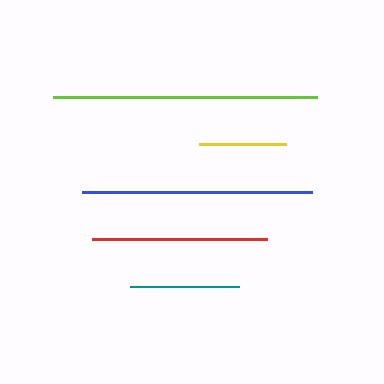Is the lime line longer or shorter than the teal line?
The lime line is longer than the teal line.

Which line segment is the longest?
The lime line is the longest at approximately 264 pixels.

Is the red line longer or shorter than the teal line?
The red line is longer than the teal line.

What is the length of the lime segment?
The lime segment is approximately 264 pixels long.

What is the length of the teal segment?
The teal segment is approximately 109 pixels long.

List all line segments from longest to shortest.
From longest to shortest: lime, blue, red, teal, yellow.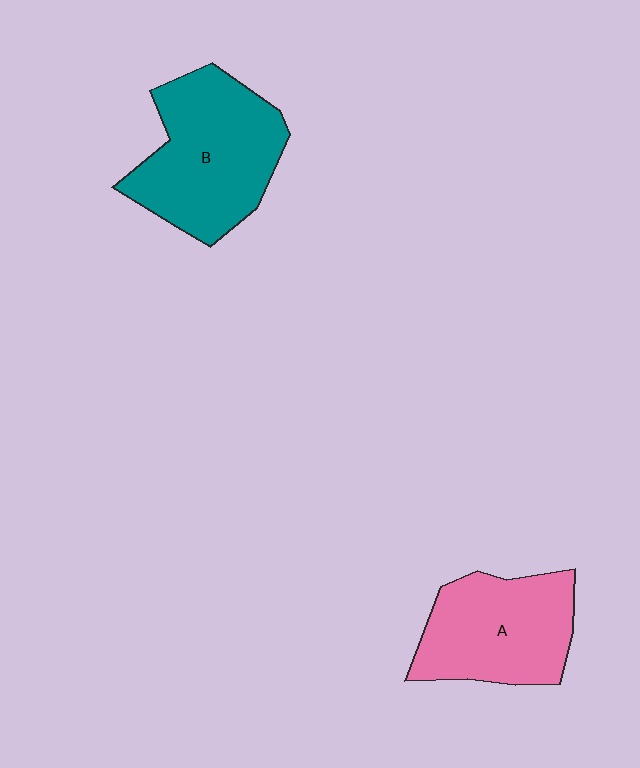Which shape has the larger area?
Shape B (teal).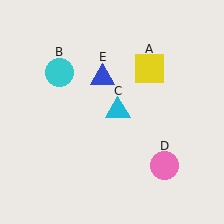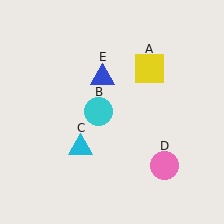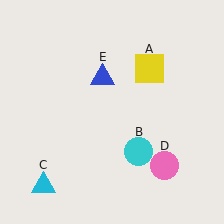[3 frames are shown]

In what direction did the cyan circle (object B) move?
The cyan circle (object B) moved down and to the right.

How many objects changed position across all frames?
2 objects changed position: cyan circle (object B), cyan triangle (object C).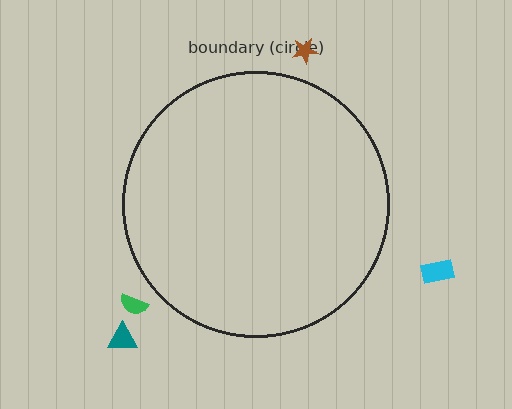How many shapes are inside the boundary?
0 inside, 4 outside.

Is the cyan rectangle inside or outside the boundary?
Outside.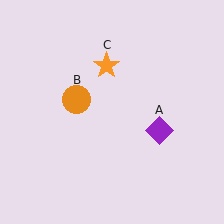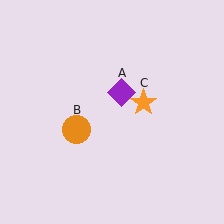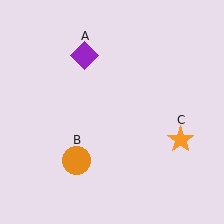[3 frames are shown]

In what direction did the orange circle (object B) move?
The orange circle (object B) moved down.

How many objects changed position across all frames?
3 objects changed position: purple diamond (object A), orange circle (object B), orange star (object C).